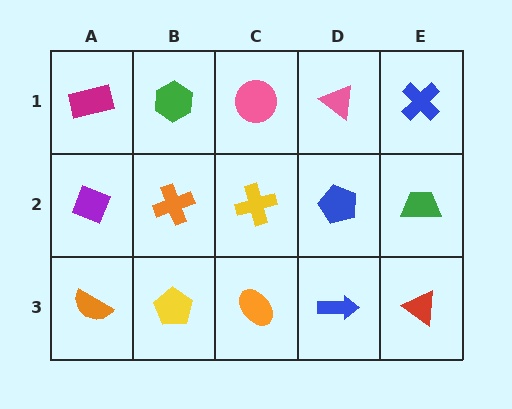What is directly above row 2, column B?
A green hexagon.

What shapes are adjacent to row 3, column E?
A green trapezoid (row 2, column E), a blue arrow (row 3, column D).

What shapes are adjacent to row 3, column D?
A blue pentagon (row 2, column D), an orange ellipse (row 3, column C), a red triangle (row 3, column E).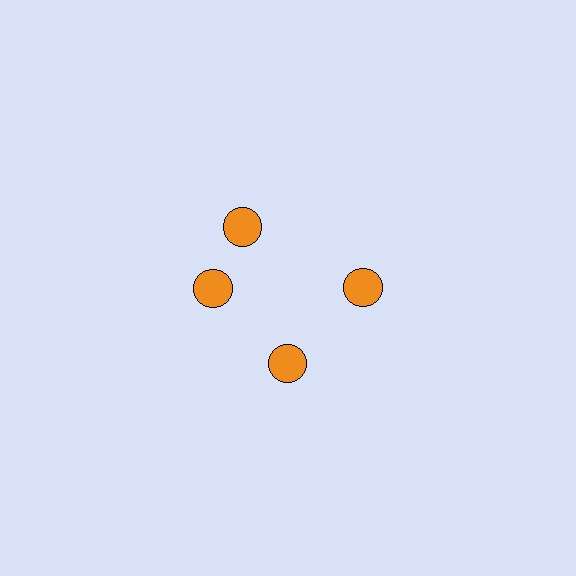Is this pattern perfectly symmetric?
No. The 4 orange circles are arranged in a ring, but one element near the 12 o'clock position is rotated out of alignment along the ring, breaking the 4-fold rotational symmetry.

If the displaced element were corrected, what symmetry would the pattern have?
It would have 4-fold rotational symmetry — the pattern would map onto itself every 90 degrees.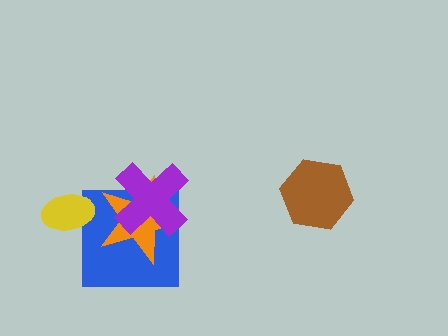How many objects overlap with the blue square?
2 objects overlap with the blue square.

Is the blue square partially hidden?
Yes, it is partially covered by another shape.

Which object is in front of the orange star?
The purple cross is in front of the orange star.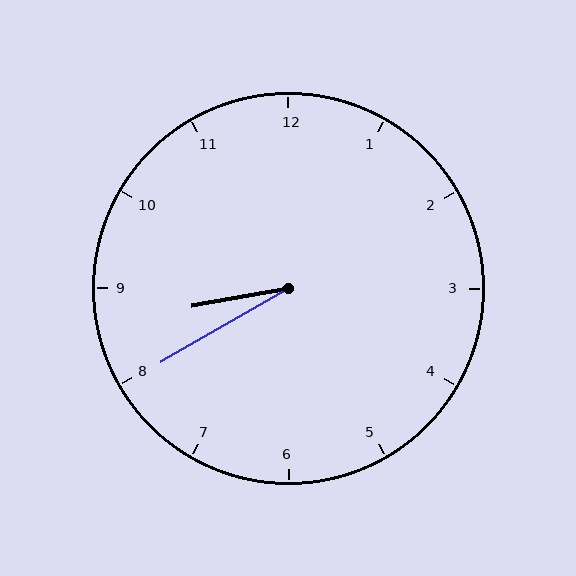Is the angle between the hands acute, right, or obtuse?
It is acute.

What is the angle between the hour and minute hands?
Approximately 20 degrees.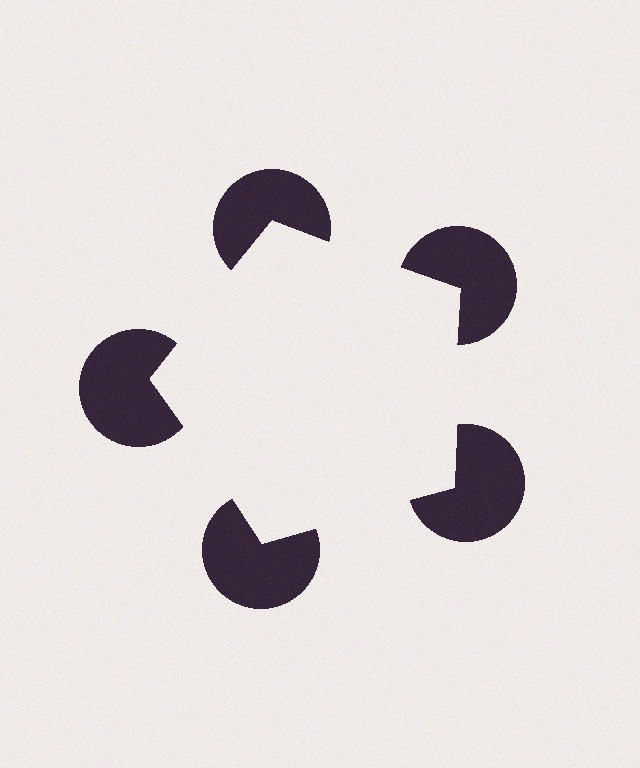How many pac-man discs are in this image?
There are 5 — one at each vertex of the illusory pentagon.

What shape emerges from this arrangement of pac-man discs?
An illusory pentagon — its edges are inferred from the aligned wedge cuts in the pac-man discs, not physically drawn.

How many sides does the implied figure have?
5 sides.